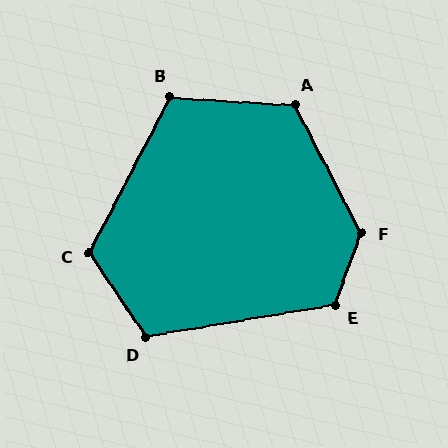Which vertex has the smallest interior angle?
B, at approximately 113 degrees.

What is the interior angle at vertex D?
Approximately 114 degrees (obtuse).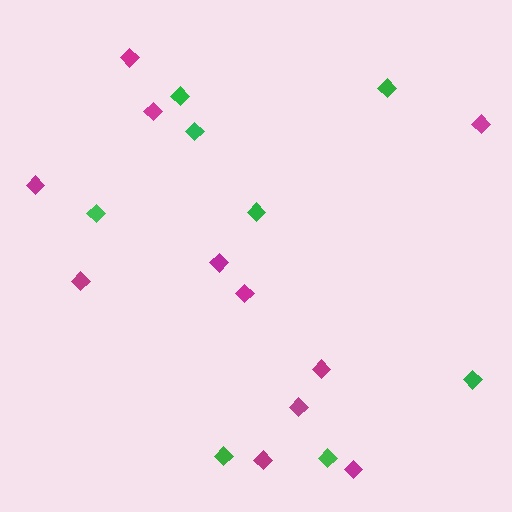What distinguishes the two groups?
There are 2 groups: one group of green diamonds (8) and one group of magenta diamonds (11).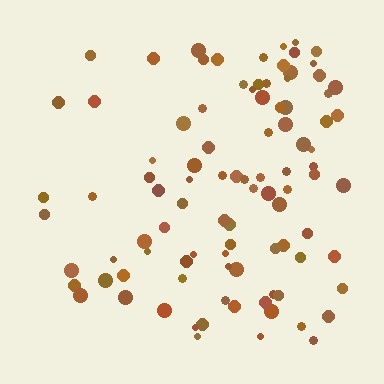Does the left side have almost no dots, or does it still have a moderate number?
Still a moderate number, just noticeably fewer than the right.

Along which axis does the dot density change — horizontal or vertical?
Horizontal.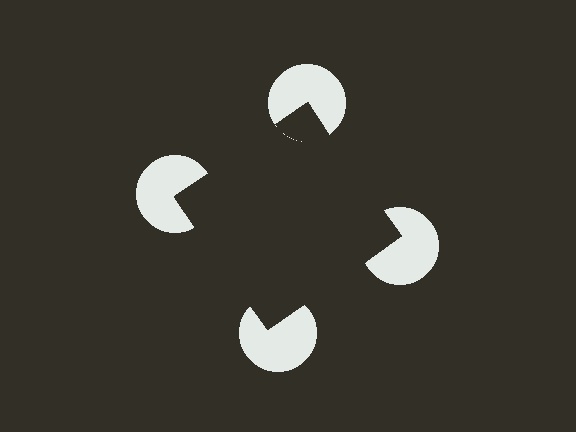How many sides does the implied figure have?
4 sides.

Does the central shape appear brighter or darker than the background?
It typically appears slightly darker than the background, even though no actual brightness change is drawn.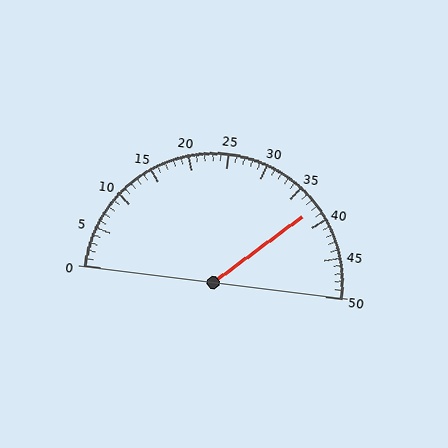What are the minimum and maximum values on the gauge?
The gauge ranges from 0 to 50.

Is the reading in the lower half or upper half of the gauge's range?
The reading is in the upper half of the range (0 to 50).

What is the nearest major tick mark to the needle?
The nearest major tick mark is 40.